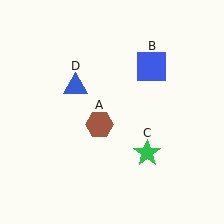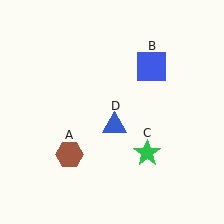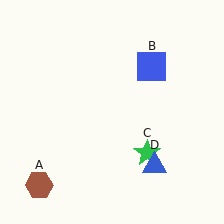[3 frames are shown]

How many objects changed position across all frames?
2 objects changed position: brown hexagon (object A), blue triangle (object D).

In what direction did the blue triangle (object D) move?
The blue triangle (object D) moved down and to the right.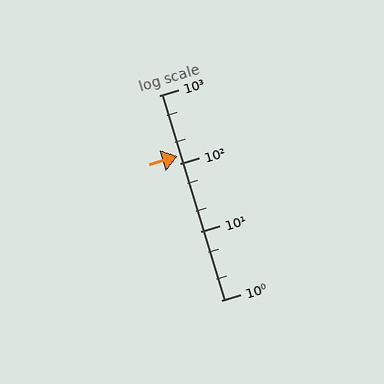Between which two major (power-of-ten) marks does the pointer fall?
The pointer is between 100 and 1000.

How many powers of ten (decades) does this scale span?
The scale spans 3 decades, from 1 to 1000.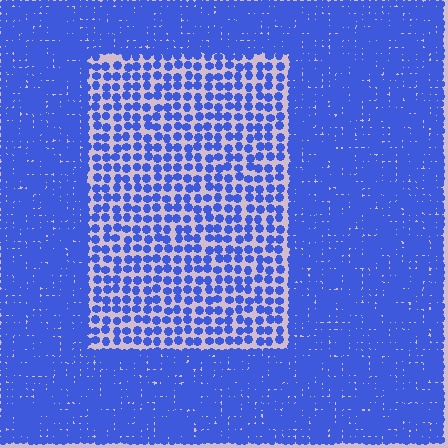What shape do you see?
I see a rectangle.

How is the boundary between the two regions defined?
The boundary is defined by a change in element density (approximately 2.3x ratio). All elements are the same color, size, and shape.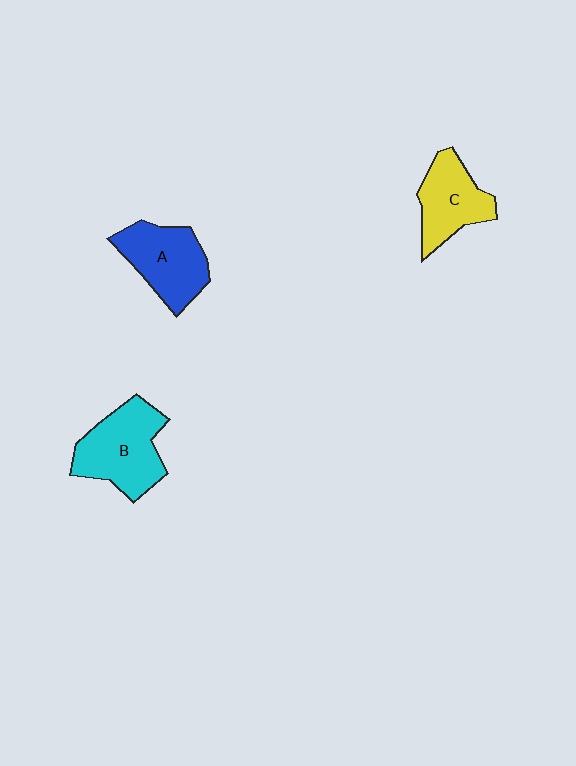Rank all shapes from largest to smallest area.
From largest to smallest: B (cyan), A (blue), C (yellow).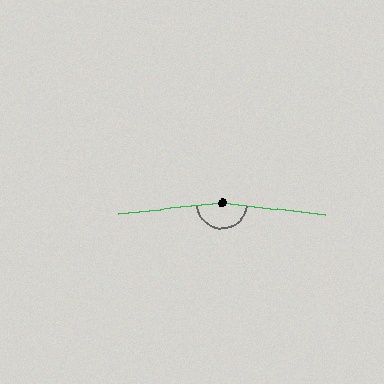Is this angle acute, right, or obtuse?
It is obtuse.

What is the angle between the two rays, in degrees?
Approximately 167 degrees.